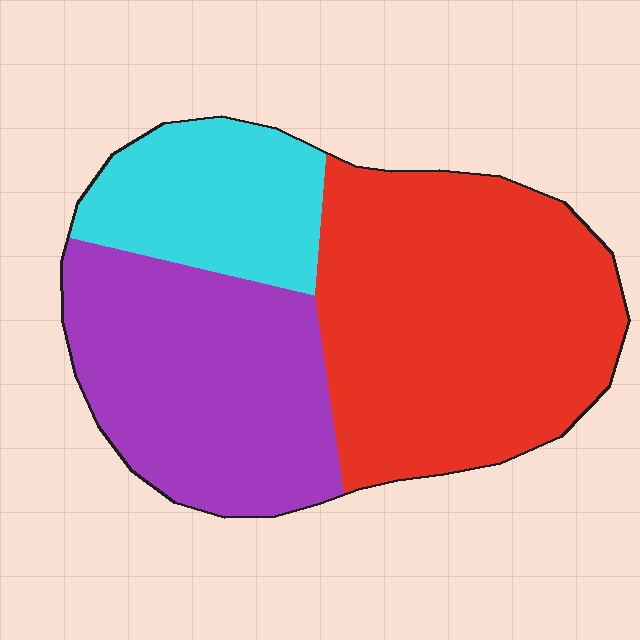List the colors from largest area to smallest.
From largest to smallest: red, purple, cyan.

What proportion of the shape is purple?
Purple covers 34% of the shape.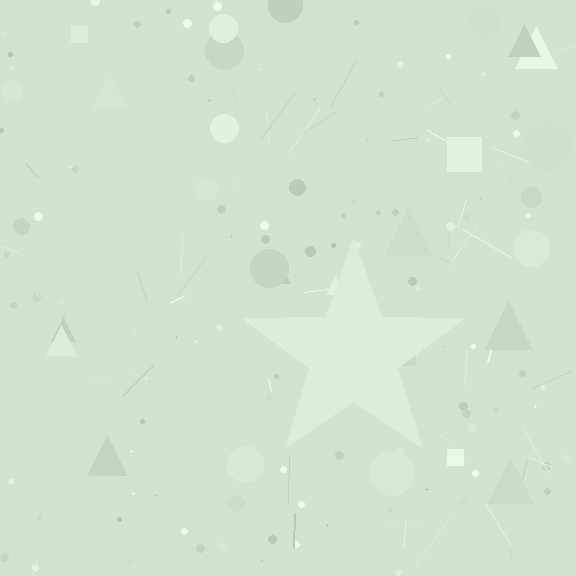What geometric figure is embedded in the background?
A star is embedded in the background.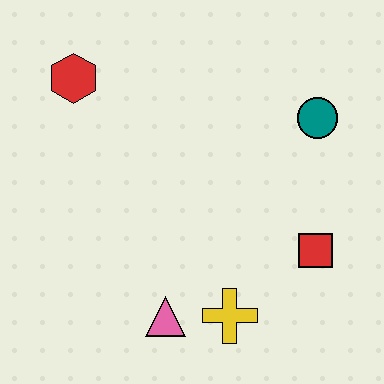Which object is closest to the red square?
The yellow cross is closest to the red square.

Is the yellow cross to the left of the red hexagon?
No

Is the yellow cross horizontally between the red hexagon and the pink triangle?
No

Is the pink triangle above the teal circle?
No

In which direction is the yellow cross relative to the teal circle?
The yellow cross is below the teal circle.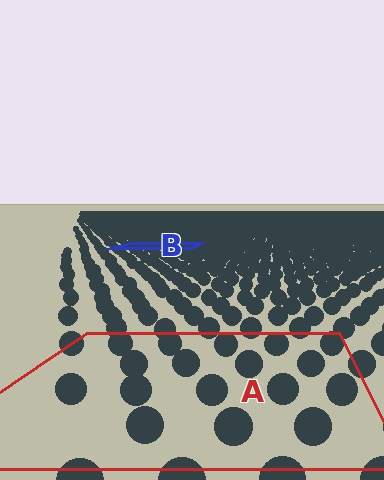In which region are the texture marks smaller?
The texture marks are smaller in region B, because it is farther away.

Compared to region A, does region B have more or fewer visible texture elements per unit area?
Region B has more texture elements per unit area — they are packed more densely because it is farther away.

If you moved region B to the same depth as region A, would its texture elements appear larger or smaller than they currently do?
They would appear larger. At a closer depth, the same texture elements are projected at a bigger on-screen size.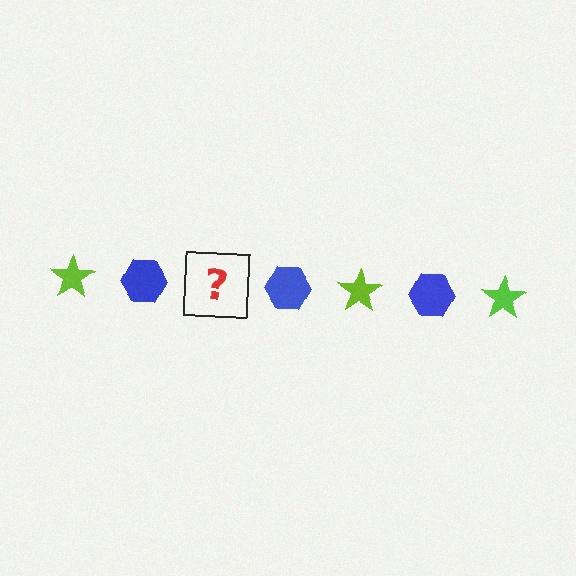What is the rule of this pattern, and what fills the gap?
The rule is that the pattern alternates between lime star and blue hexagon. The gap should be filled with a lime star.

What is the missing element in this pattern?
The missing element is a lime star.